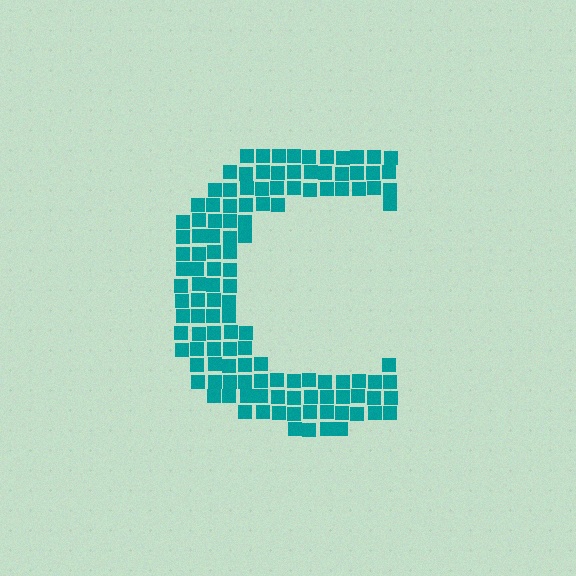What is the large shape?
The large shape is the letter C.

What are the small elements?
The small elements are squares.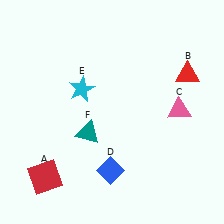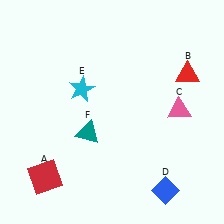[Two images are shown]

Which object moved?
The blue diamond (D) moved right.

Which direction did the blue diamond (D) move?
The blue diamond (D) moved right.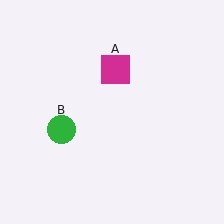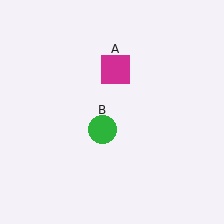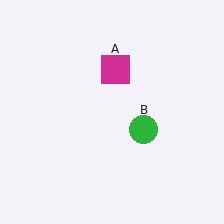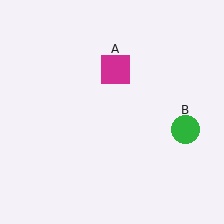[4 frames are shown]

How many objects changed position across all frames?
1 object changed position: green circle (object B).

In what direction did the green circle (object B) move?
The green circle (object B) moved right.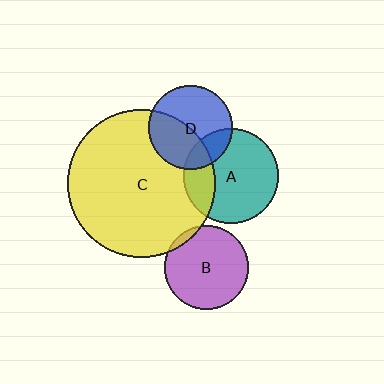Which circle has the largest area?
Circle C (yellow).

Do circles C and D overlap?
Yes.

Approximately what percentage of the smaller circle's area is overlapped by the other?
Approximately 45%.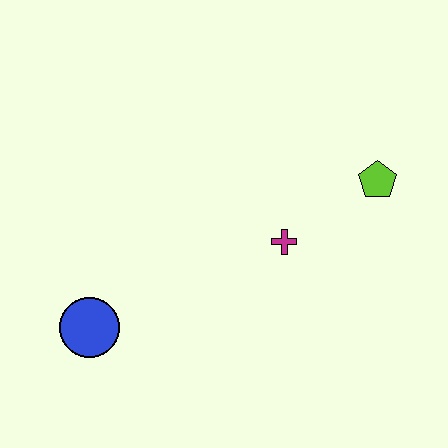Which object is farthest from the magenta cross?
The blue circle is farthest from the magenta cross.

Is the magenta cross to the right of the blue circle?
Yes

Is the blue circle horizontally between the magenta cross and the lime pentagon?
No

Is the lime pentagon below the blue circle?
No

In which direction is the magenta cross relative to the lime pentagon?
The magenta cross is to the left of the lime pentagon.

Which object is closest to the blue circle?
The magenta cross is closest to the blue circle.